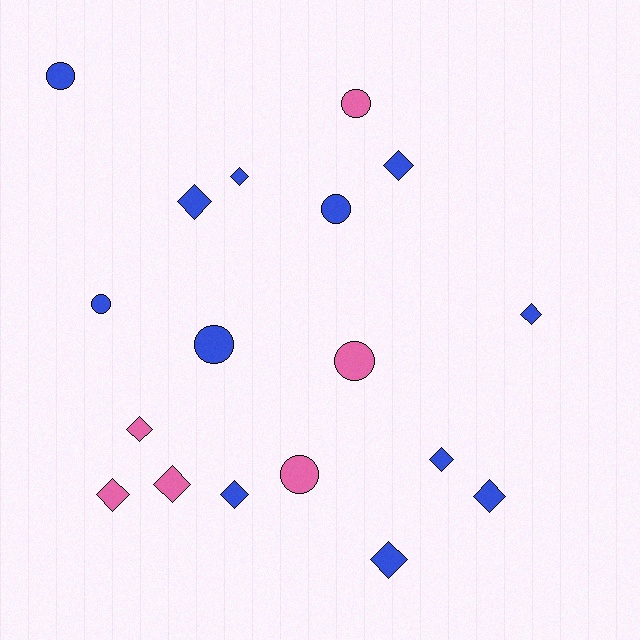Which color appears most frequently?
Blue, with 12 objects.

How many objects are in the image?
There are 18 objects.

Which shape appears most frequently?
Diamond, with 11 objects.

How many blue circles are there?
There are 4 blue circles.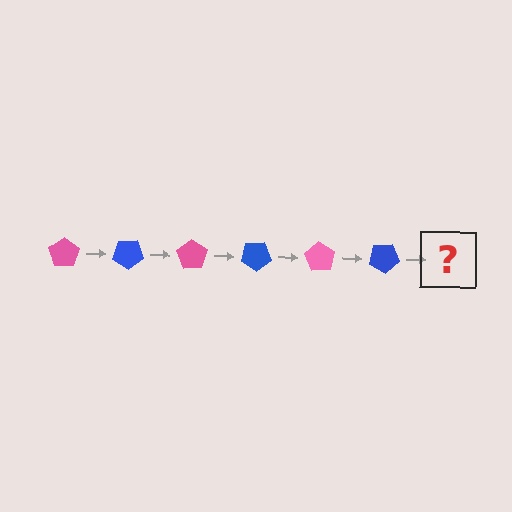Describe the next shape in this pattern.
It should be a pink pentagon, rotated 210 degrees from the start.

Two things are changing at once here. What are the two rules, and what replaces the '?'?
The two rules are that it rotates 35 degrees each step and the color cycles through pink and blue. The '?' should be a pink pentagon, rotated 210 degrees from the start.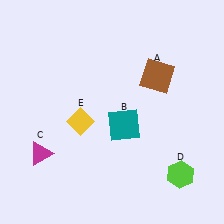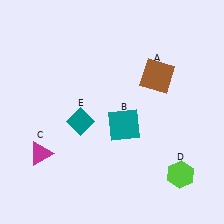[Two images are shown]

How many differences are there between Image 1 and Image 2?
There is 1 difference between the two images.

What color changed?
The diamond (E) changed from yellow in Image 1 to teal in Image 2.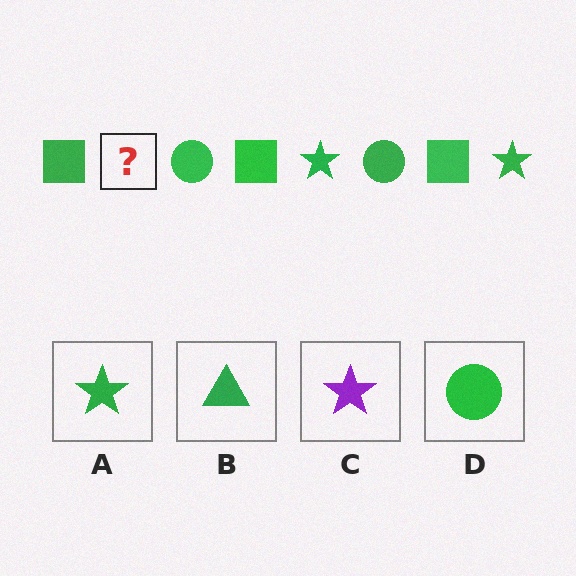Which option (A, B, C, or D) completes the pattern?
A.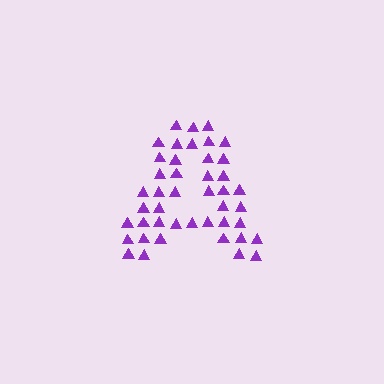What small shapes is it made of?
It is made of small triangles.